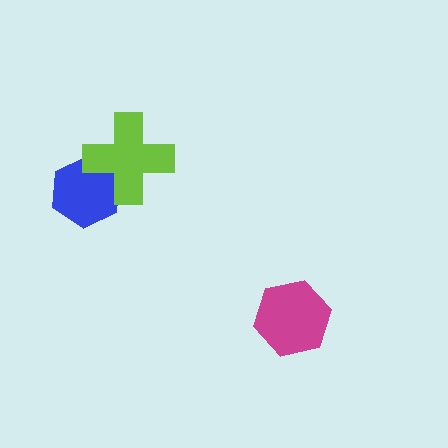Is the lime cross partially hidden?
No, no other shape covers it.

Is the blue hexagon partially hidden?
Yes, it is partially covered by another shape.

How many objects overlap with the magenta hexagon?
0 objects overlap with the magenta hexagon.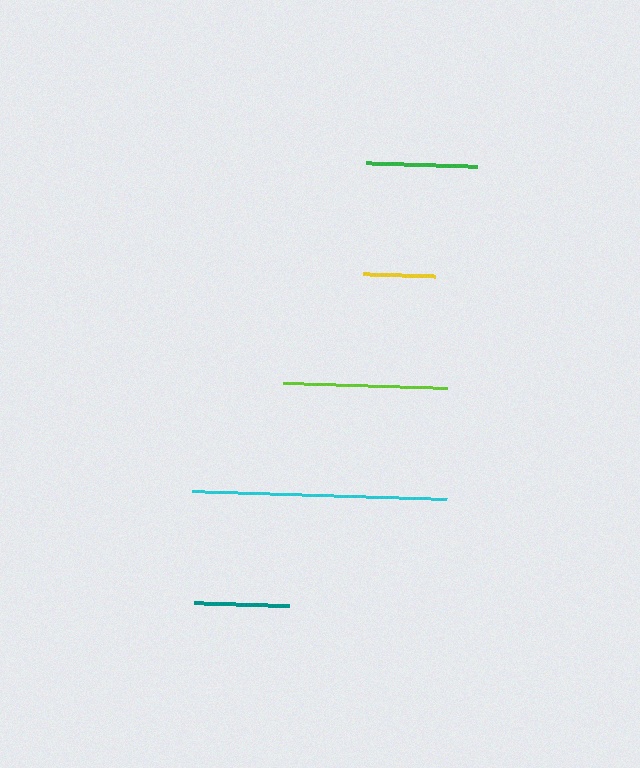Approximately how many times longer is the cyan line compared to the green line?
The cyan line is approximately 2.3 times the length of the green line.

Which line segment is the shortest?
The yellow line is the shortest at approximately 71 pixels.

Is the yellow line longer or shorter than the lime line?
The lime line is longer than the yellow line.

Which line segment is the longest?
The cyan line is the longest at approximately 255 pixels.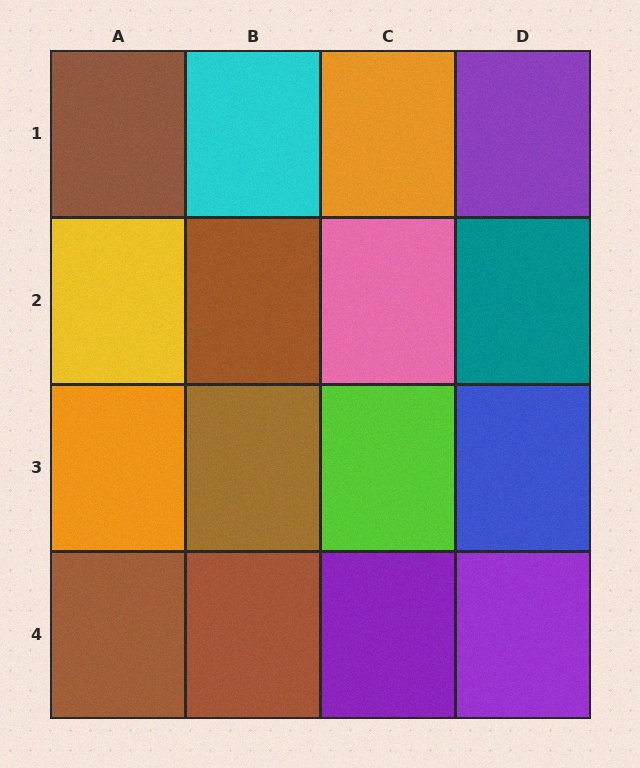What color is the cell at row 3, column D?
Blue.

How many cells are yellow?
1 cell is yellow.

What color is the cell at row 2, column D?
Teal.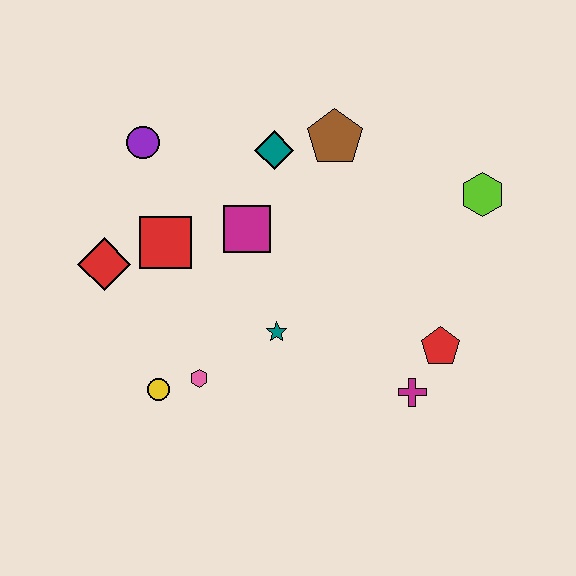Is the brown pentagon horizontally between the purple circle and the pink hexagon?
No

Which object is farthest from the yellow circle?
The lime hexagon is farthest from the yellow circle.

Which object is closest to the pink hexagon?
The yellow circle is closest to the pink hexagon.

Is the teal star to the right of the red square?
Yes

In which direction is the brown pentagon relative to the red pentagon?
The brown pentagon is above the red pentagon.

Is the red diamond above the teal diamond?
No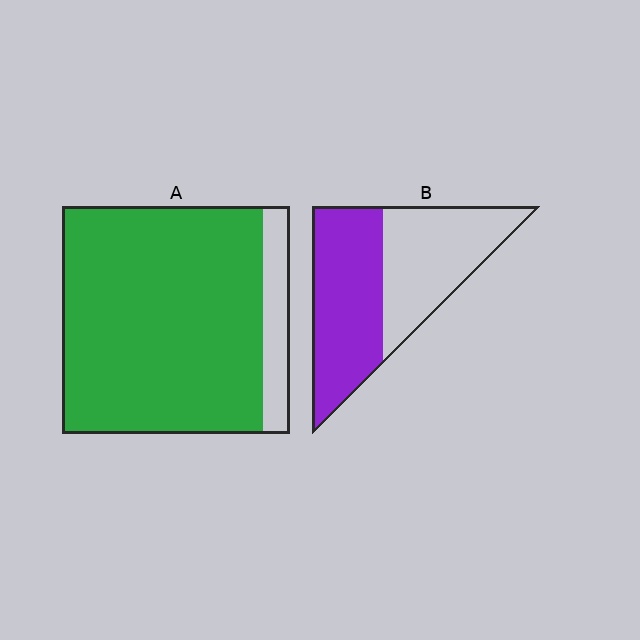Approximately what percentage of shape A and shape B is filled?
A is approximately 90% and B is approximately 50%.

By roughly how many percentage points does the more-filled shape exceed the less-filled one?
By roughly 35 percentage points (A over B).